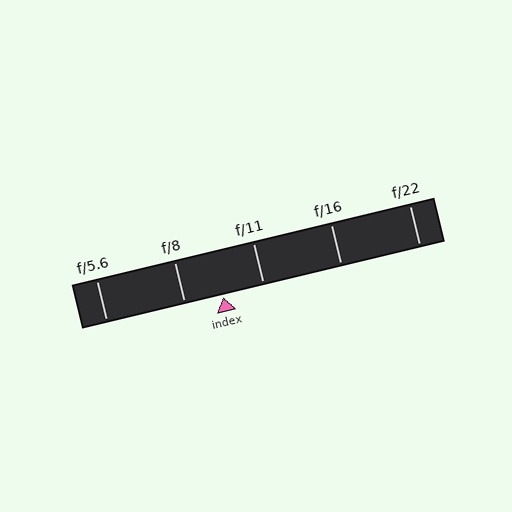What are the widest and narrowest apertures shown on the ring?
The widest aperture shown is f/5.6 and the narrowest is f/22.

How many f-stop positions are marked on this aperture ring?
There are 5 f-stop positions marked.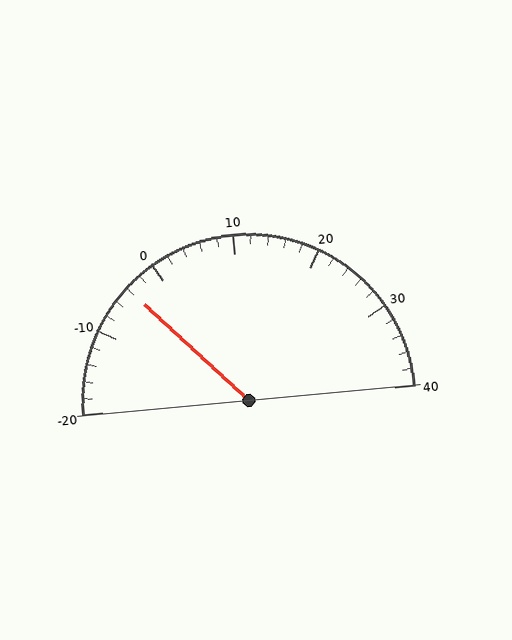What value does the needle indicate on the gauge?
The needle indicates approximately -4.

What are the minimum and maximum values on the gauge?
The gauge ranges from -20 to 40.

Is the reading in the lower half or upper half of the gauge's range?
The reading is in the lower half of the range (-20 to 40).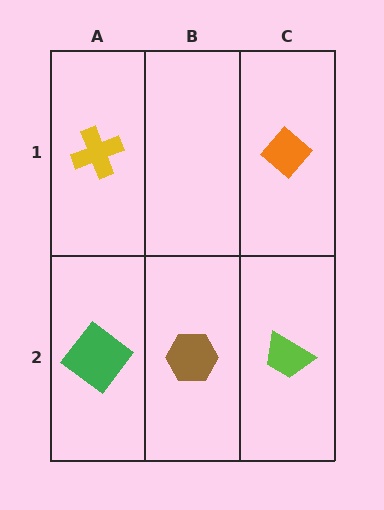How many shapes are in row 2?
3 shapes.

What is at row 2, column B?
A brown hexagon.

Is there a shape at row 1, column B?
No, that cell is empty.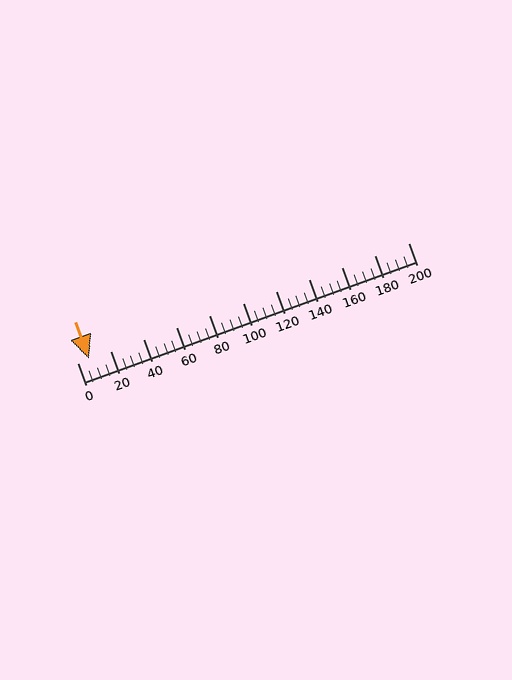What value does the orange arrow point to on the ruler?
The orange arrow points to approximately 7.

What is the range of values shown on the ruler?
The ruler shows values from 0 to 200.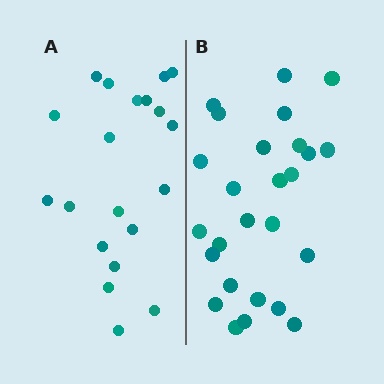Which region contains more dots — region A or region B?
Region B (the right region) has more dots.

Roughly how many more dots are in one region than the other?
Region B has about 6 more dots than region A.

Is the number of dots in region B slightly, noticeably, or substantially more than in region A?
Region B has noticeably more, but not dramatically so. The ratio is roughly 1.3 to 1.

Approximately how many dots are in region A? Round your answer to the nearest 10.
About 20 dots.